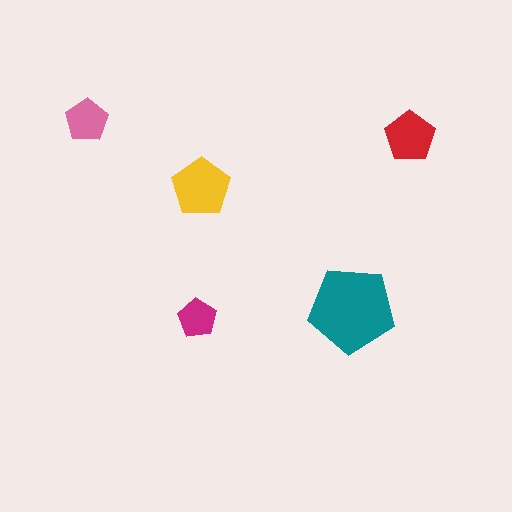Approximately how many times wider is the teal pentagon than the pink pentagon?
About 2 times wider.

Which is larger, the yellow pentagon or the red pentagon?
The yellow one.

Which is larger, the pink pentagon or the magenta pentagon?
The pink one.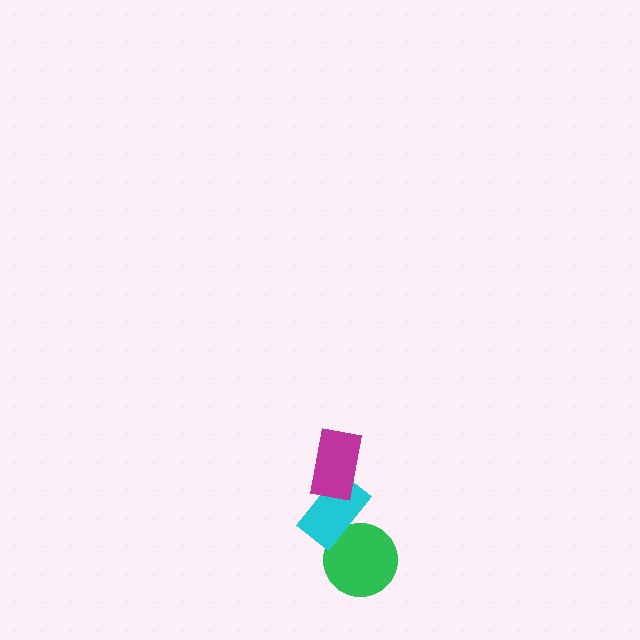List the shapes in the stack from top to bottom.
From top to bottom: the magenta rectangle, the cyan rectangle, the green circle.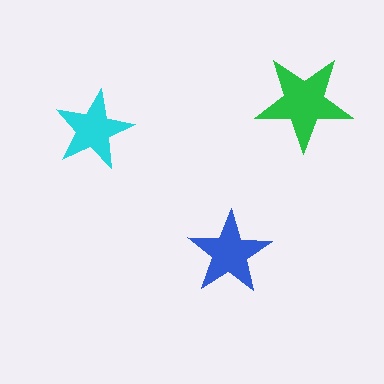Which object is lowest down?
The blue star is bottommost.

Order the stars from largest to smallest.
the green one, the blue one, the cyan one.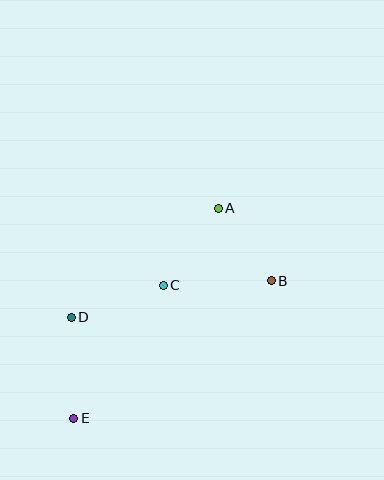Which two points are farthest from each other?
Points A and E are farthest from each other.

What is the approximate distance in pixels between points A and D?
The distance between A and D is approximately 183 pixels.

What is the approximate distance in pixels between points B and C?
The distance between B and C is approximately 108 pixels.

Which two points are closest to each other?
Points A and B are closest to each other.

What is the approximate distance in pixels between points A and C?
The distance between A and C is approximately 95 pixels.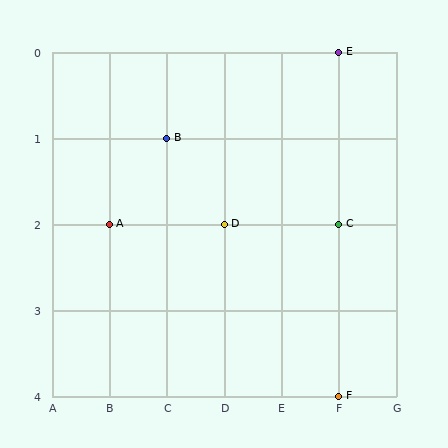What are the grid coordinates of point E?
Point E is at grid coordinates (F, 0).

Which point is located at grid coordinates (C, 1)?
Point B is at (C, 1).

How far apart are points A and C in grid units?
Points A and C are 4 columns apart.